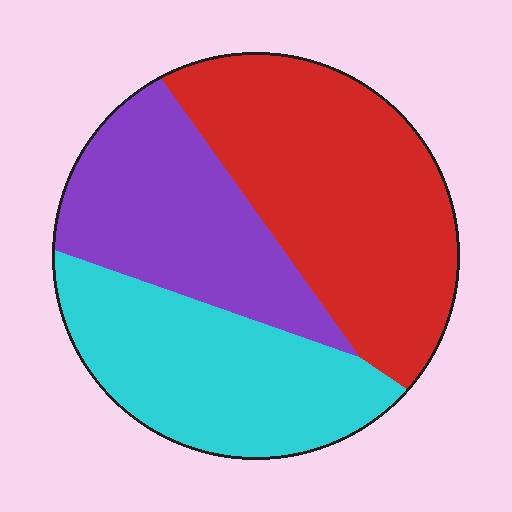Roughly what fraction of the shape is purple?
Purple takes up between a quarter and a half of the shape.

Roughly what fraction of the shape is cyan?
Cyan takes up about one third (1/3) of the shape.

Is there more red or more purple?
Red.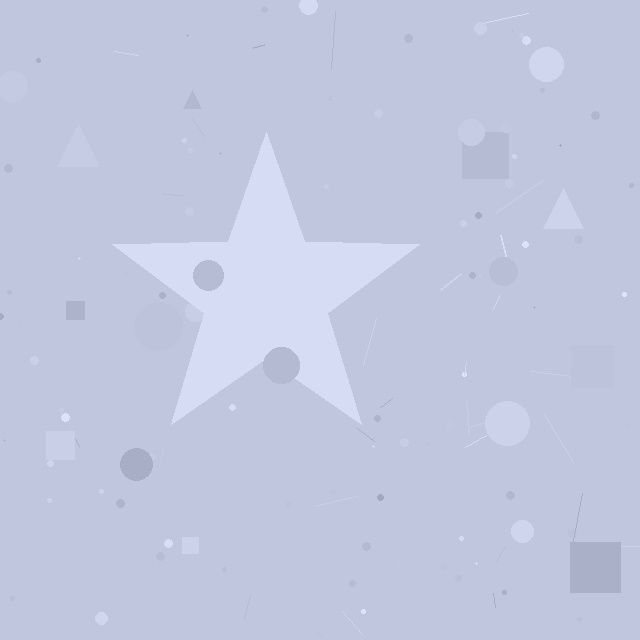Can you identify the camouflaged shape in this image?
The camouflaged shape is a star.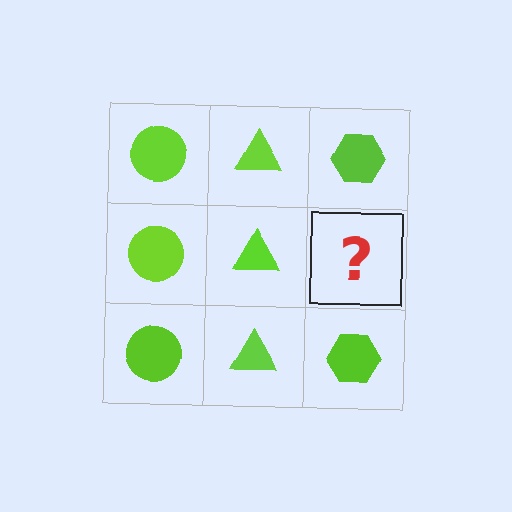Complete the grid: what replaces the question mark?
The question mark should be replaced with a lime hexagon.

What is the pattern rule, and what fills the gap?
The rule is that each column has a consistent shape. The gap should be filled with a lime hexagon.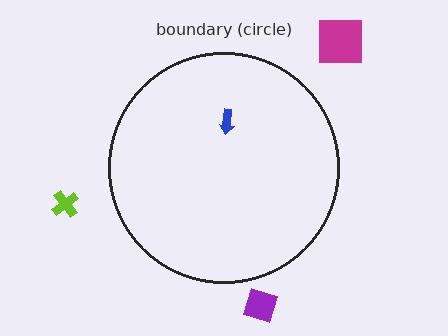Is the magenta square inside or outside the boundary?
Outside.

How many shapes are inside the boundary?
1 inside, 3 outside.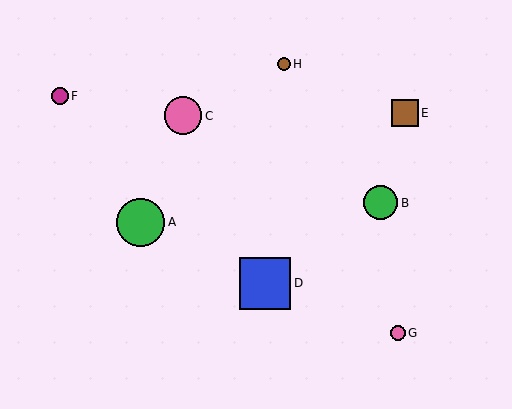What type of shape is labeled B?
Shape B is a green circle.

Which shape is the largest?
The blue square (labeled D) is the largest.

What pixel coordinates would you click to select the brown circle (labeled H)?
Click at (284, 64) to select the brown circle H.